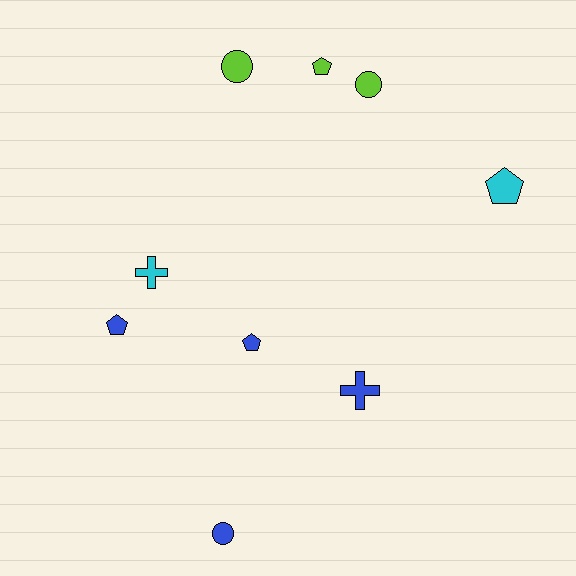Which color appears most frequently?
Blue, with 4 objects.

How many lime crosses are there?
There are no lime crosses.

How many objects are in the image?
There are 9 objects.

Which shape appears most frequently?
Pentagon, with 4 objects.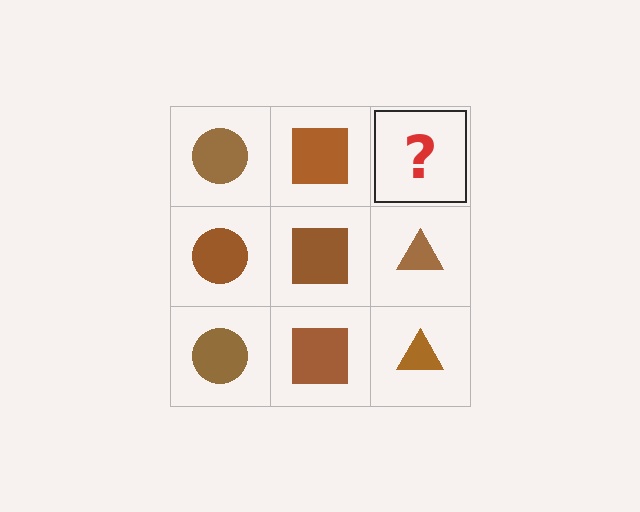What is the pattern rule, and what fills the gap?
The rule is that each column has a consistent shape. The gap should be filled with a brown triangle.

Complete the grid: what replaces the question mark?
The question mark should be replaced with a brown triangle.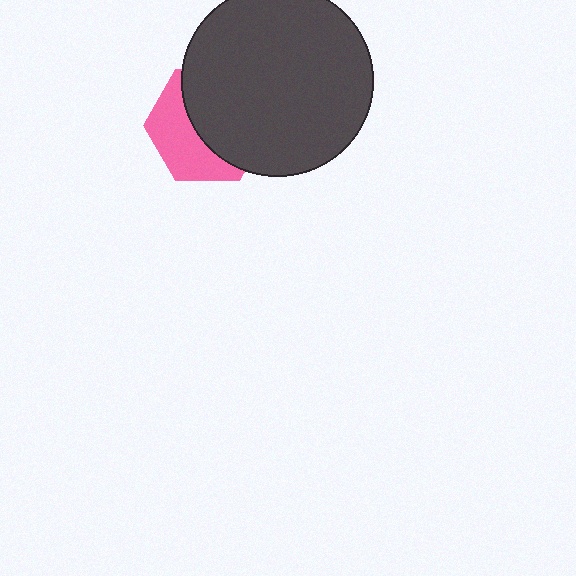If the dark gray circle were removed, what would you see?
You would see the complete pink hexagon.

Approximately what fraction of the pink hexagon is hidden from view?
Roughly 57% of the pink hexagon is hidden behind the dark gray circle.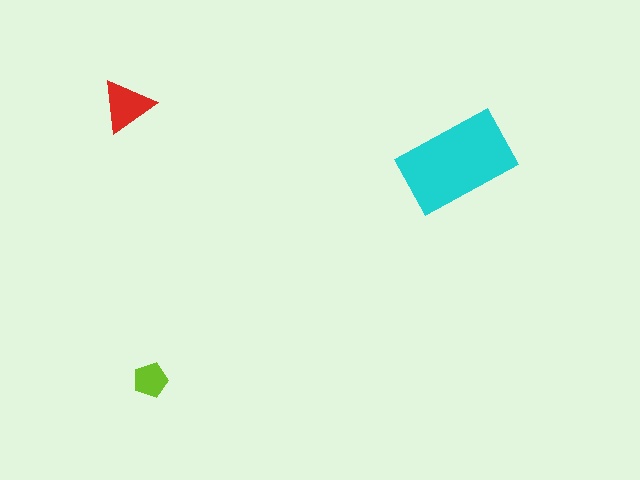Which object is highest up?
The red triangle is topmost.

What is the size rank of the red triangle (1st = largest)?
2nd.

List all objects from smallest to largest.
The lime pentagon, the red triangle, the cyan rectangle.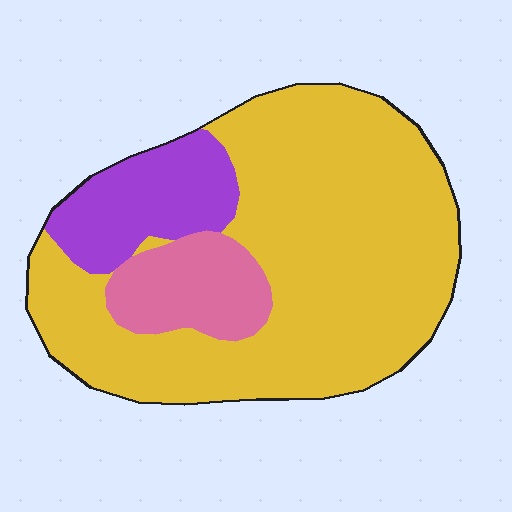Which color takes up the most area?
Yellow, at roughly 70%.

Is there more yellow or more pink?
Yellow.